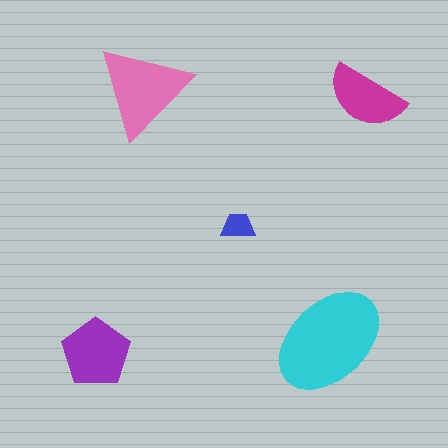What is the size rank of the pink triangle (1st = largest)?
2nd.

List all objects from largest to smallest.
The cyan ellipse, the pink triangle, the purple pentagon, the magenta semicircle, the blue trapezoid.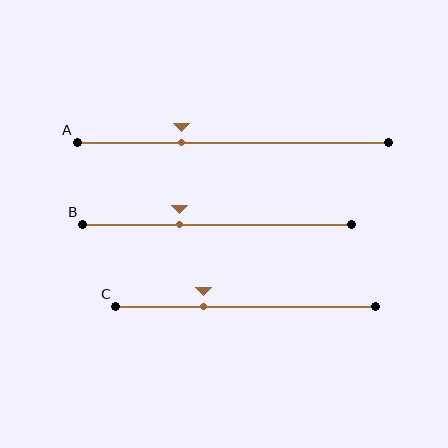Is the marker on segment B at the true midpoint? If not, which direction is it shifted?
No, the marker on segment B is shifted to the left by about 14% of the segment length.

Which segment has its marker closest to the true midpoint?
Segment B has its marker closest to the true midpoint.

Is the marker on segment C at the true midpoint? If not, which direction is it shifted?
No, the marker on segment C is shifted to the left by about 16% of the segment length.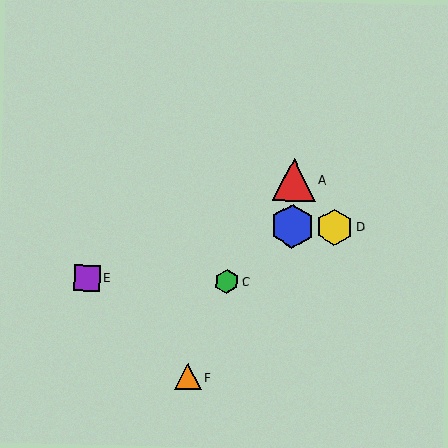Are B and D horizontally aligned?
Yes, both are at y≈226.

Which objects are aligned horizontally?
Objects B, D are aligned horizontally.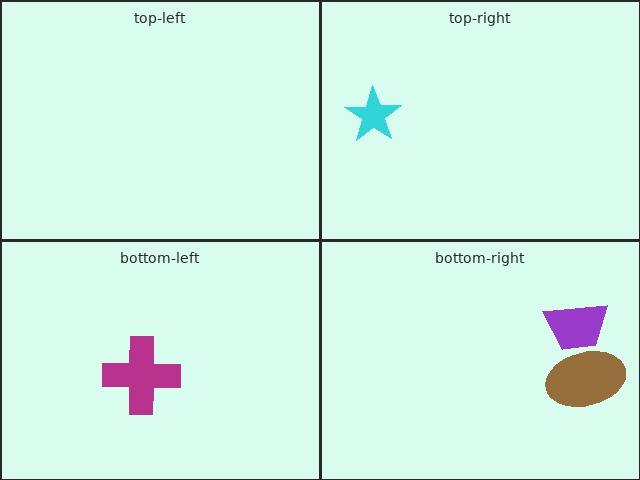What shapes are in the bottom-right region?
The brown ellipse, the purple trapezoid.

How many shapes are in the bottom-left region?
1.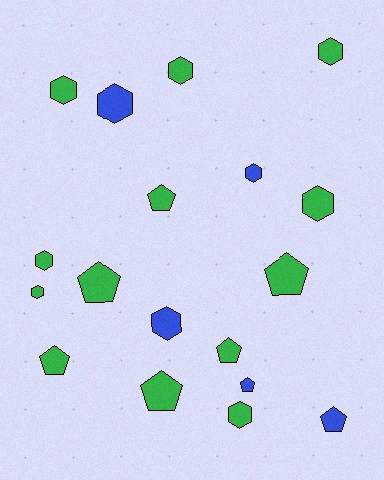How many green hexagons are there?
There are 7 green hexagons.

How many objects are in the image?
There are 18 objects.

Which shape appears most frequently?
Hexagon, with 10 objects.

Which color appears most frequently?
Green, with 13 objects.